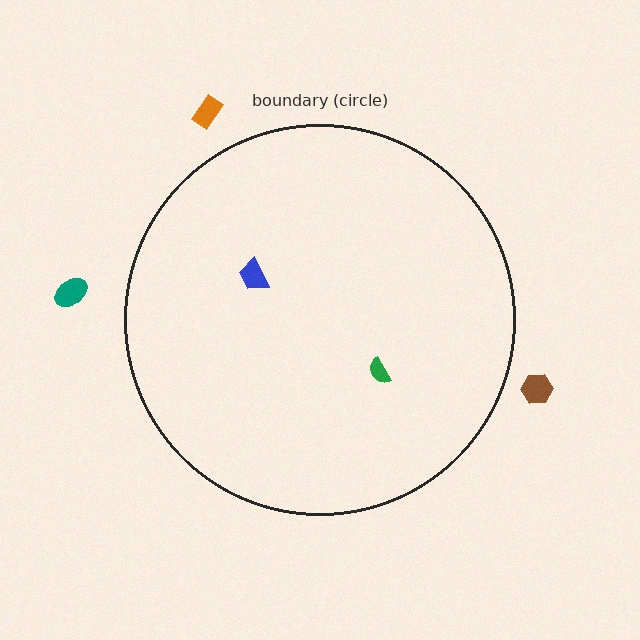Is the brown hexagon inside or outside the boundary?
Outside.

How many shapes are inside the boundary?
2 inside, 3 outside.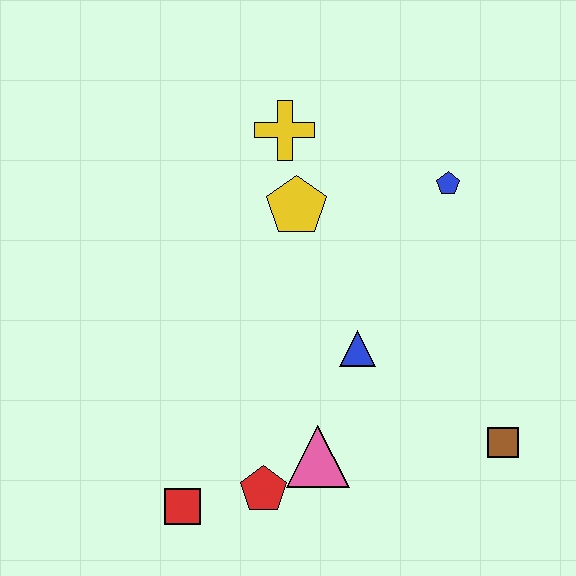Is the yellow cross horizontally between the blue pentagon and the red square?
Yes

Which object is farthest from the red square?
The blue pentagon is farthest from the red square.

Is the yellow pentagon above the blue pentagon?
No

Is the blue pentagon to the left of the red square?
No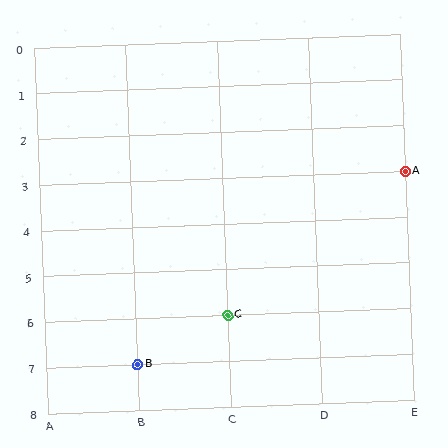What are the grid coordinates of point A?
Point A is at grid coordinates (E, 3).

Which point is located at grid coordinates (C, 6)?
Point C is at (C, 6).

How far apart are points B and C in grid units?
Points B and C are 1 column and 1 row apart (about 1.4 grid units diagonally).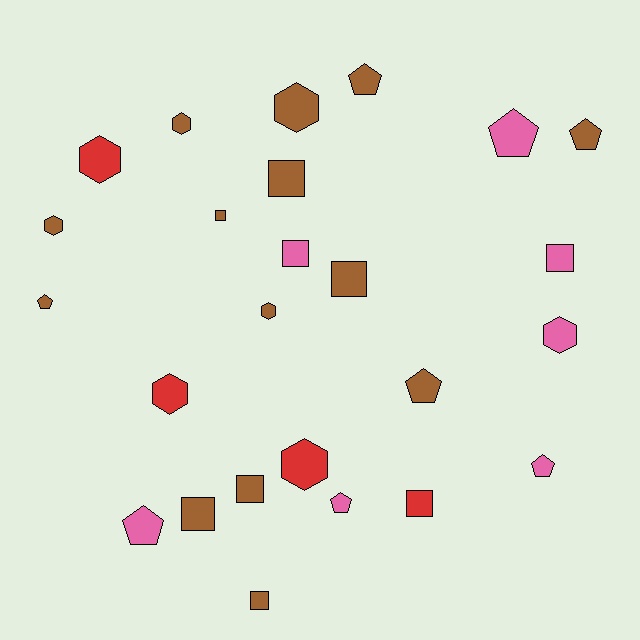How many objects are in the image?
There are 25 objects.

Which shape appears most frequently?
Square, with 9 objects.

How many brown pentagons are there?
There are 4 brown pentagons.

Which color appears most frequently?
Brown, with 14 objects.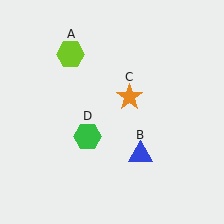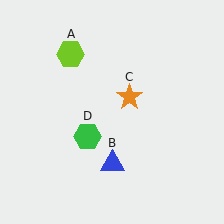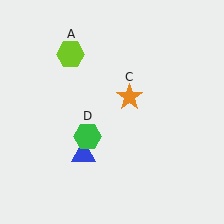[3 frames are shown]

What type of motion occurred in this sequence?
The blue triangle (object B) rotated clockwise around the center of the scene.